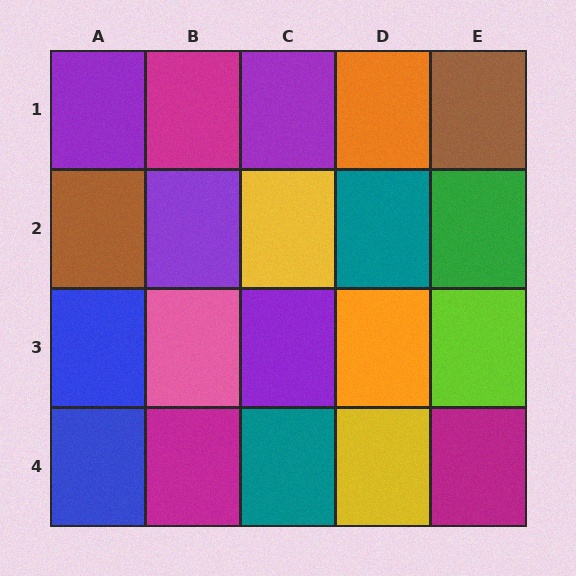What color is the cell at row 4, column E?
Magenta.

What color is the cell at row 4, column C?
Teal.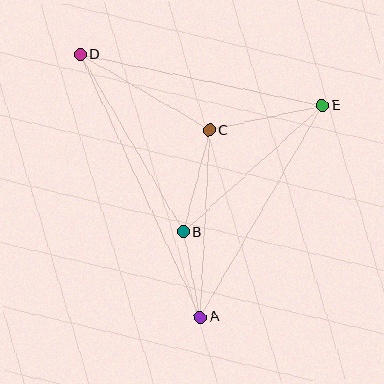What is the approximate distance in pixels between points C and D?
The distance between C and D is approximately 150 pixels.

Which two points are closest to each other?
Points A and B are closest to each other.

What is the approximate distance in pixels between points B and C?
The distance between B and C is approximately 105 pixels.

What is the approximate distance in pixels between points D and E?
The distance between D and E is approximately 247 pixels.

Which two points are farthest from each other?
Points A and D are farthest from each other.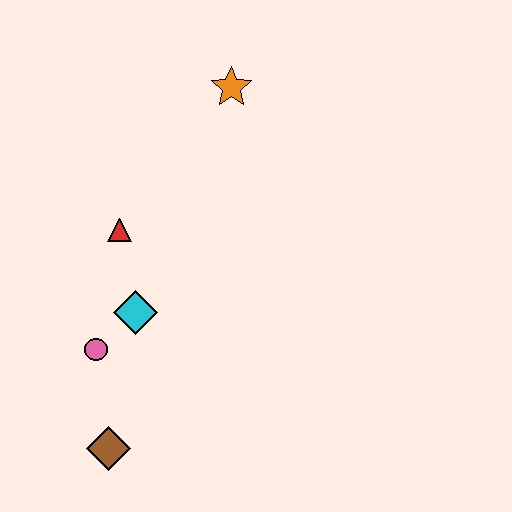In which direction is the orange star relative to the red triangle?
The orange star is above the red triangle.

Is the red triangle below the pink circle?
No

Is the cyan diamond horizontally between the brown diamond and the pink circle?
No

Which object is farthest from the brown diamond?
The orange star is farthest from the brown diamond.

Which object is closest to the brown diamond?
The pink circle is closest to the brown diamond.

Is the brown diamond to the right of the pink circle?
Yes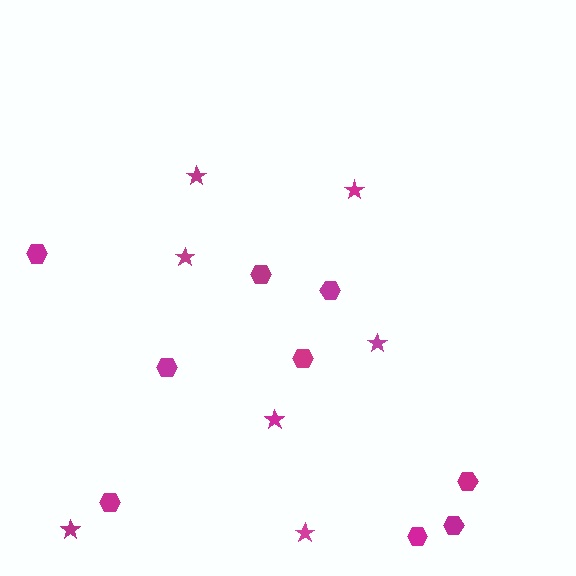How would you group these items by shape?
There are 2 groups: one group of hexagons (9) and one group of stars (7).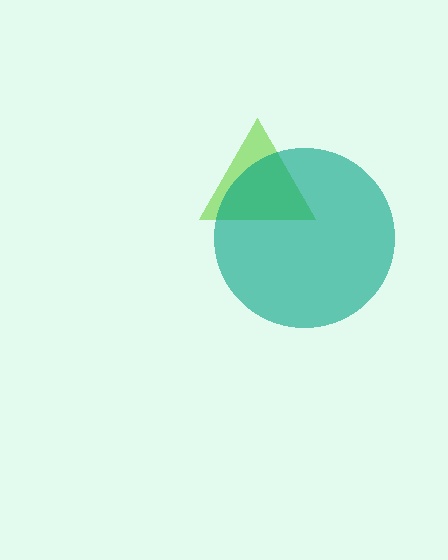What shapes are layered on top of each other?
The layered shapes are: a lime triangle, a teal circle.